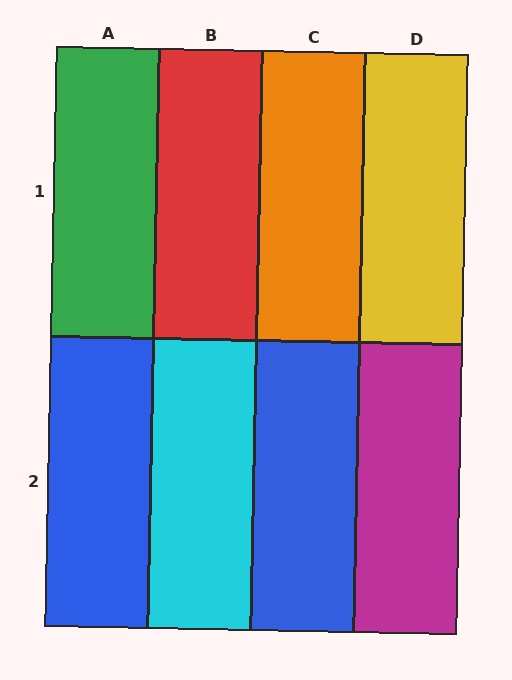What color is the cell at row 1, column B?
Red.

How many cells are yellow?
1 cell is yellow.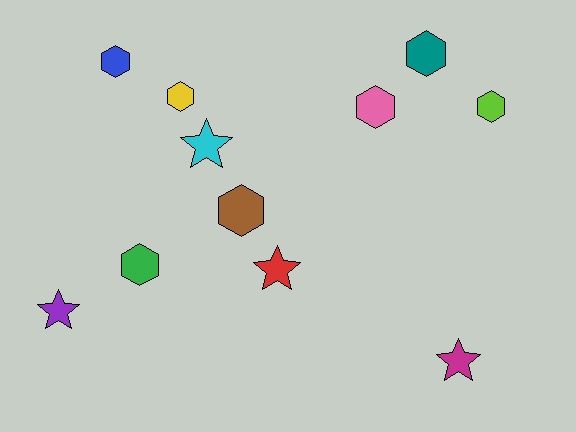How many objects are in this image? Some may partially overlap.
There are 11 objects.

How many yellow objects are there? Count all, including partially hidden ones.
There is 1 yellow object.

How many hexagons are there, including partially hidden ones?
There are 7 hexagons.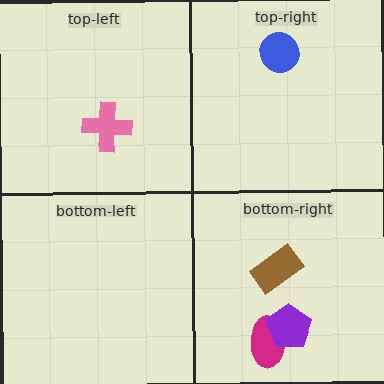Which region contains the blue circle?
The top-right region.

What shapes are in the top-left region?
The pink cross.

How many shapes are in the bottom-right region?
3.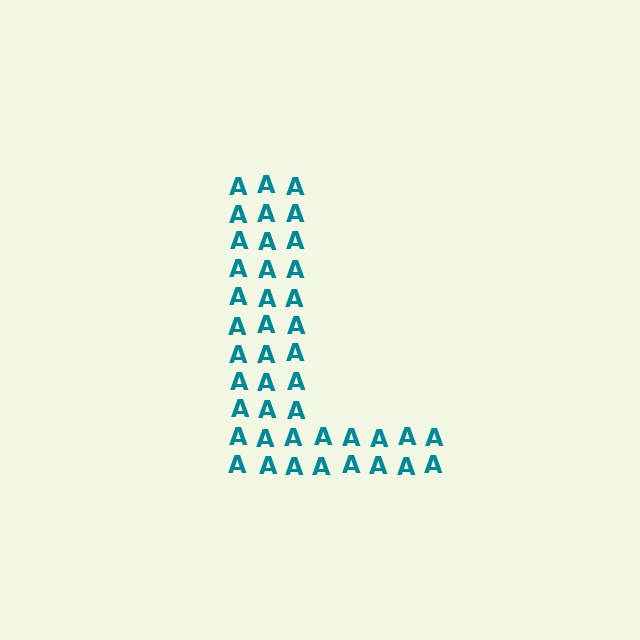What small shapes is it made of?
It is made of small letter A's.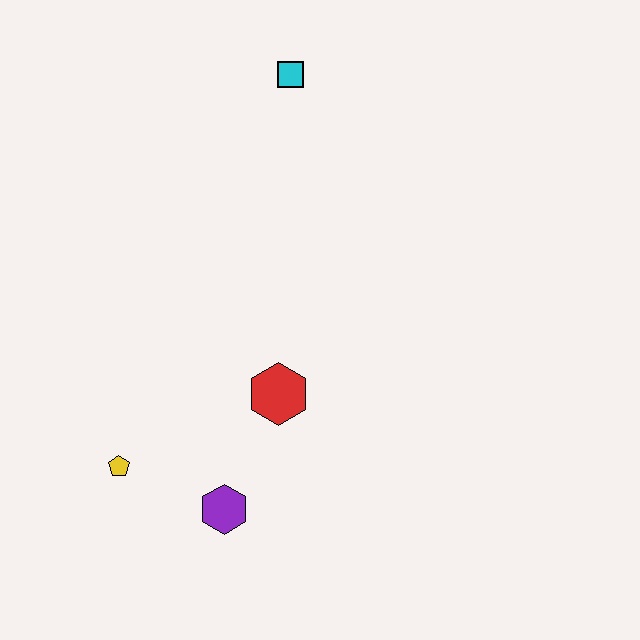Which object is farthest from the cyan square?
The purple hexagon is farthest from the cyan square.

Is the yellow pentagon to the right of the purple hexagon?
No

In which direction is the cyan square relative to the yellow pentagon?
The cyan square is above the yellow pentagon.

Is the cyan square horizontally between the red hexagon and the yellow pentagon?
No